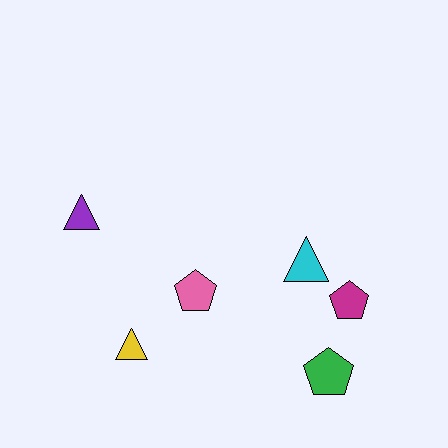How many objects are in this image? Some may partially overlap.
There are 6 objects.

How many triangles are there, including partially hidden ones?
There are 3 triangles.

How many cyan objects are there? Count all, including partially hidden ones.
There is 1 cyan object.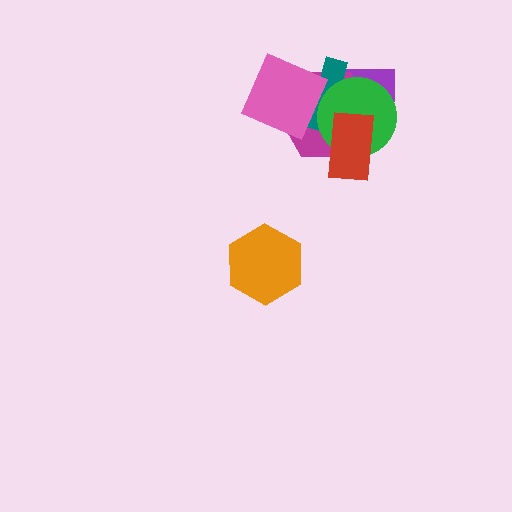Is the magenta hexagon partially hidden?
Yes, it is partially covered by another shape.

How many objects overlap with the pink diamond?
3 objects overlap with the pink diamond.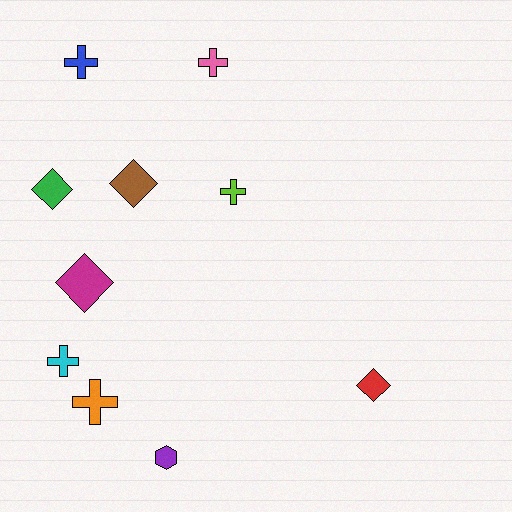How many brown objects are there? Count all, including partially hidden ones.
There is 1 brown object.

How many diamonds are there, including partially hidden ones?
There are 4 diamonds.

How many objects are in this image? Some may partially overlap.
There are 10 objects.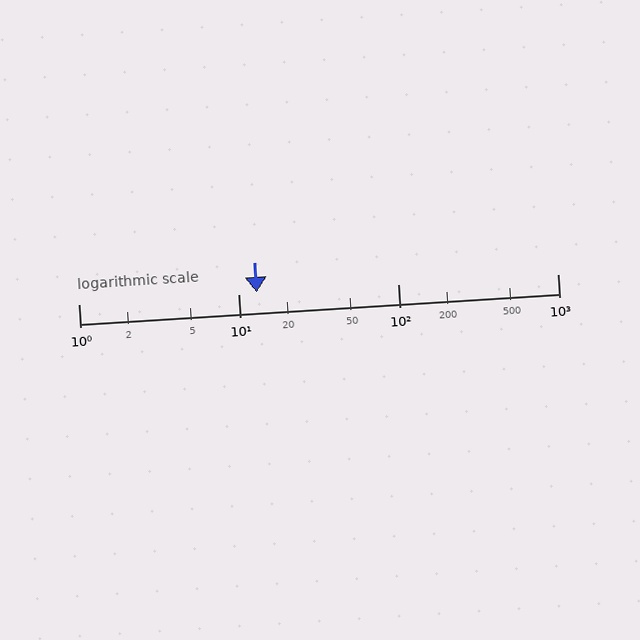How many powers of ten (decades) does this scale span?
The scale spans 3 decades, from 1 to 1000.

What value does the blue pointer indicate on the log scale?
The pointer indicates approximately 13.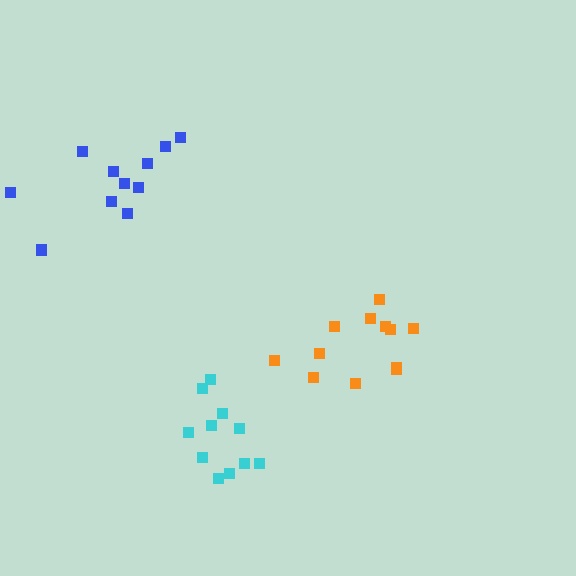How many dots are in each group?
Group 1: 12 dots, Group 2: 12 dots, Group 3: 11 dots (35 total).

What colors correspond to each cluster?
The clusters are colored: blue, orange, cyan.